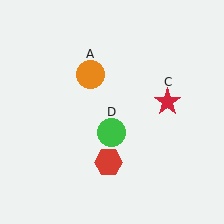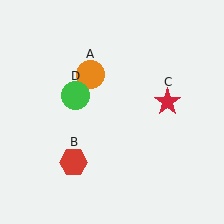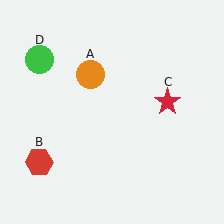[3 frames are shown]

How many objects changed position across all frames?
2 objects changed position: red hexagon (object B), green circle (object D).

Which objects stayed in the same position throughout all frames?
Orange circle (object A) and red star (object C) remained stationary.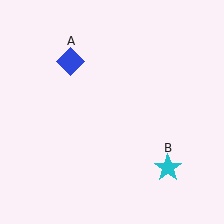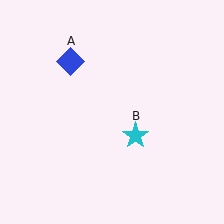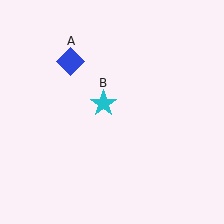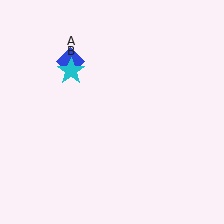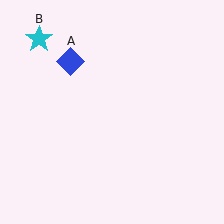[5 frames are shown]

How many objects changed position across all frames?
1 object changed position: cyan star (object B).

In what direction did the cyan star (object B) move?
The cyan star (object B) moved up and to the left.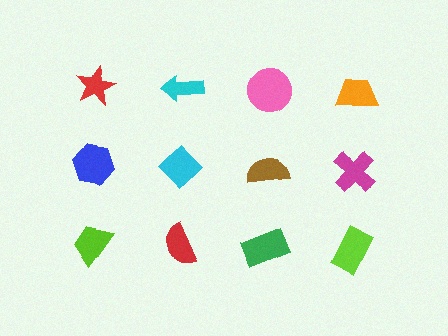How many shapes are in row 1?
4 shapes.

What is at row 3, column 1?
A lime trapezoid.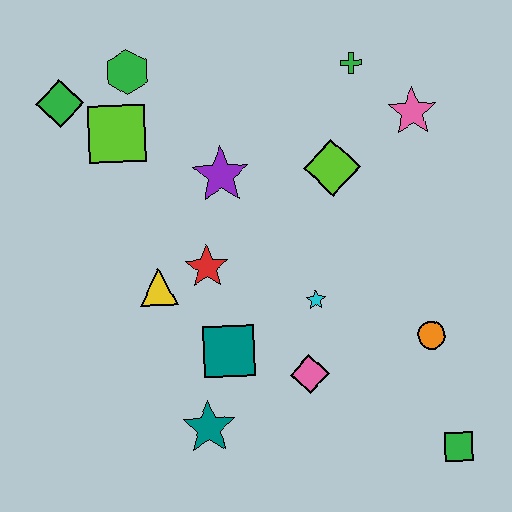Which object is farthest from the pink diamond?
The green diamond is farthest from the pink diamond.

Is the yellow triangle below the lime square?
Yes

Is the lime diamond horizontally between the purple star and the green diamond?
No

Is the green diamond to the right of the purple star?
No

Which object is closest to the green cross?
The pink star is closest to the green cross.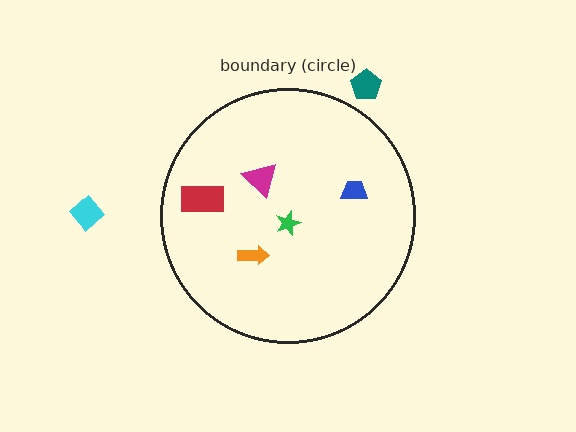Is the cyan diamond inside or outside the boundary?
Outside.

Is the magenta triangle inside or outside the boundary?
Inside.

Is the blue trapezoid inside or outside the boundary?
Inside.